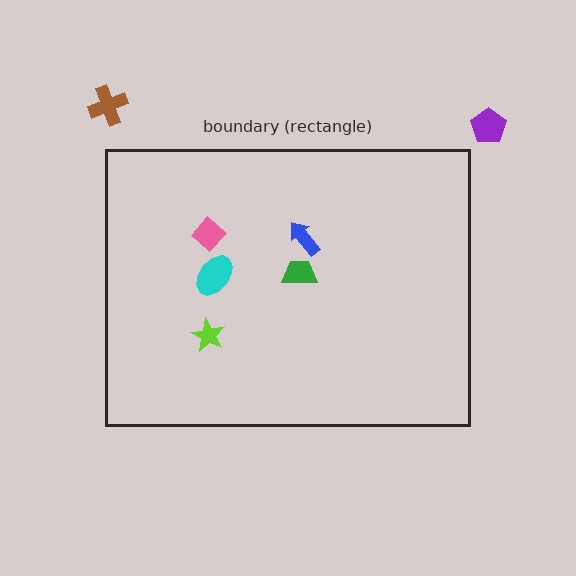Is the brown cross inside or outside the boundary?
Outside.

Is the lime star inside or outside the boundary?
Inside.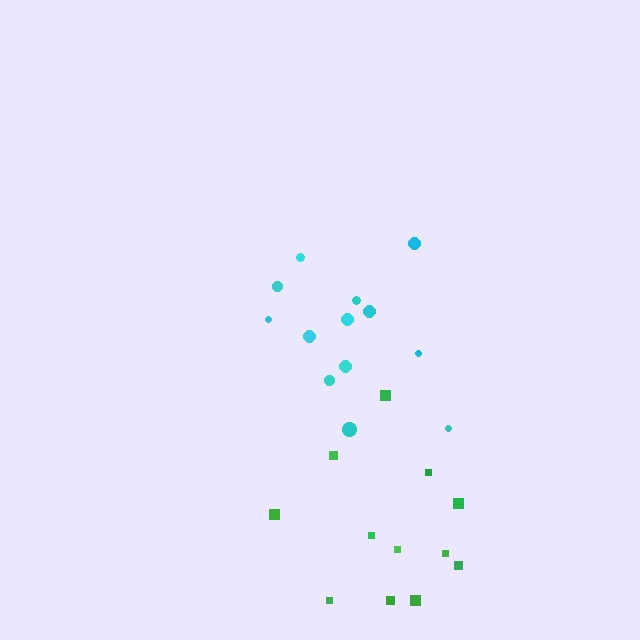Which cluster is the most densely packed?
Green.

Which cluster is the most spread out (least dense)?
Cyan.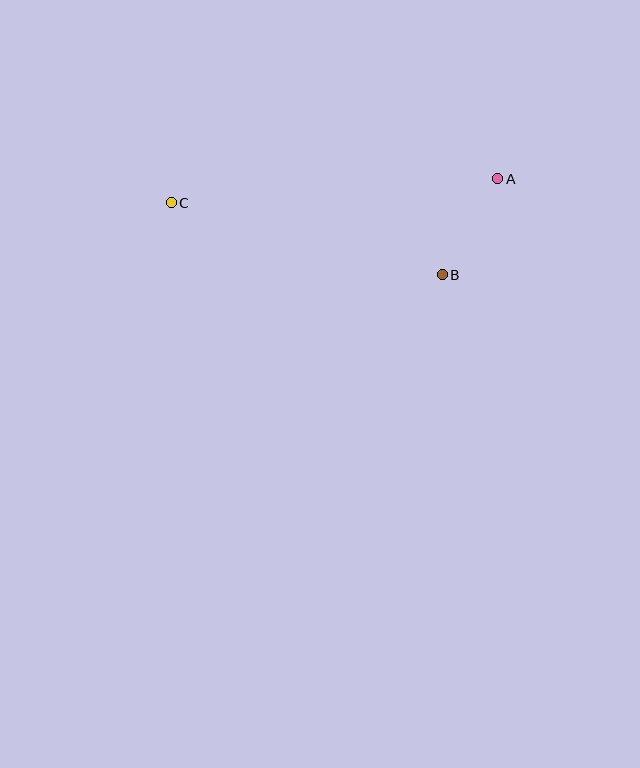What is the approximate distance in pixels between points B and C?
The distance between B and C is approximately 280 pixels.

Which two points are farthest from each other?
Points A and C are farthest from each other.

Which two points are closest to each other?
Points A and B are closest to each other.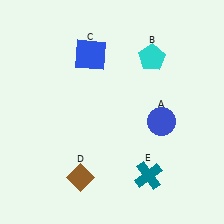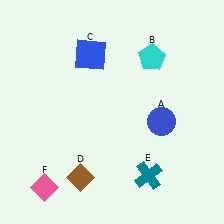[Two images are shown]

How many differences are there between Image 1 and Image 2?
There is 1 difference between the two images.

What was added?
A pink diamond (F) was added in Image 2.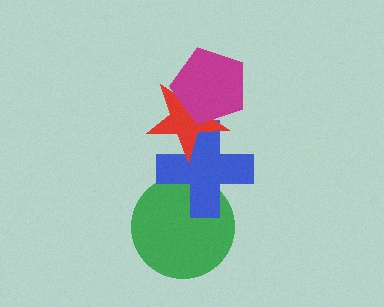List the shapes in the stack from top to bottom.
From top to bottom: the magenta pentagon, the red star, the blue cross, the green circle.